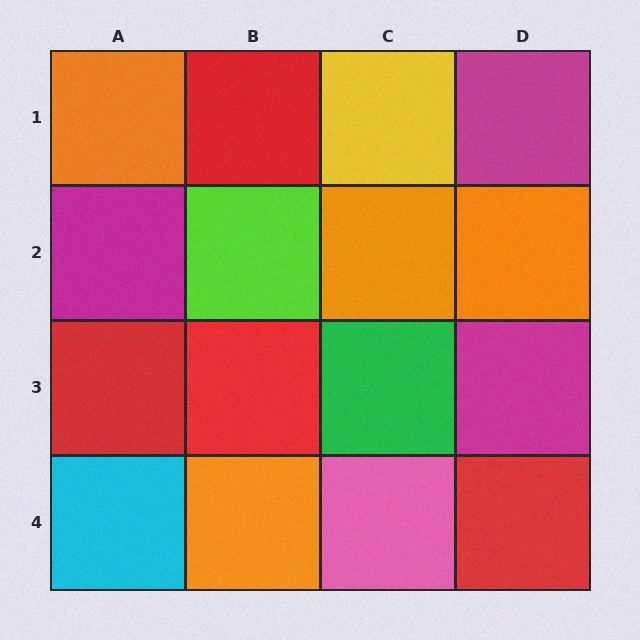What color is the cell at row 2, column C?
Orange.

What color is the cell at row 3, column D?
Magenta.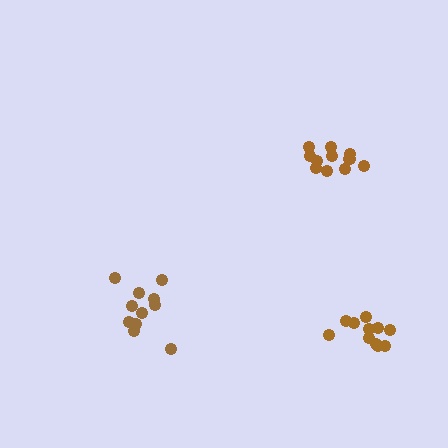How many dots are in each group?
Group 1: 11 dots, Group 2: 11 dots, Group 3: 11 dots (33 total).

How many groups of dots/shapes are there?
There are 3 groups.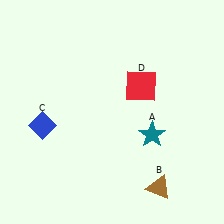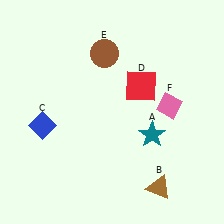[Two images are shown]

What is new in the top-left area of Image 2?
A brown circle (E) was added in the top-left area of Image 2.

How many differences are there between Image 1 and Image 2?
There are 2 differences between the two images.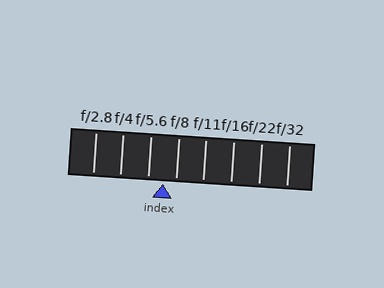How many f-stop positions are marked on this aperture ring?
There are 8 f-stop positions marked.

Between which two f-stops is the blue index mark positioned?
The index mark is between f/5.6 and f/8.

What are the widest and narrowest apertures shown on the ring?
The widest aperture shown is f/2.8 and the narrowest is f/32.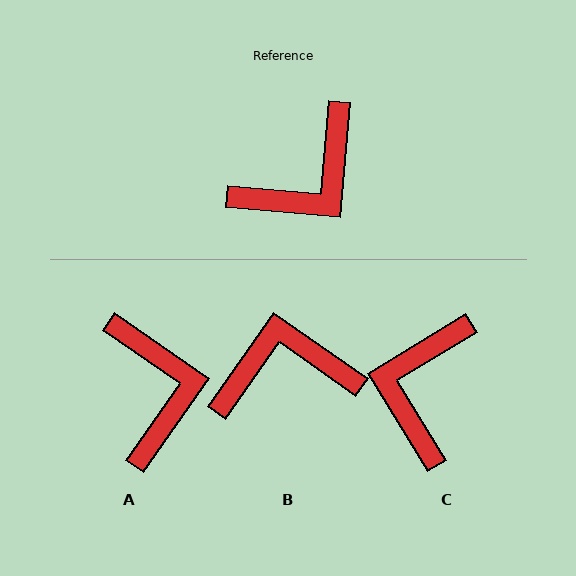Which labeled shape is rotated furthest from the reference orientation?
B, about 150 degrees away.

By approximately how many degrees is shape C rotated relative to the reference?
Approximately 143 degrees clockwise.